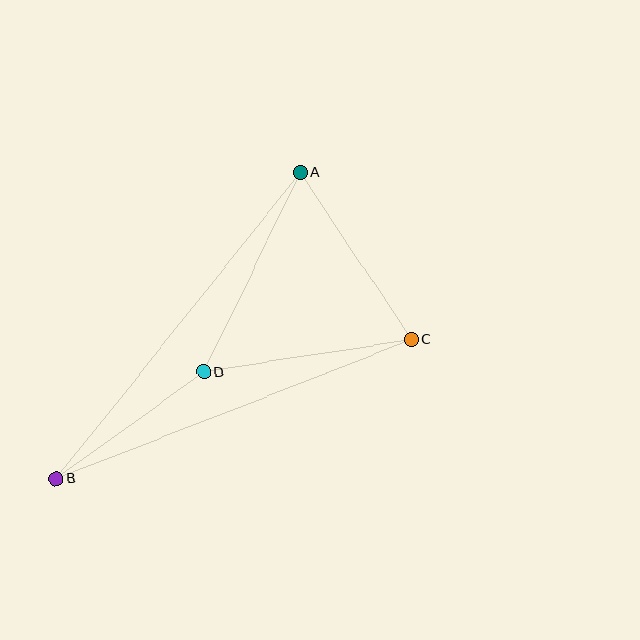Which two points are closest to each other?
Points B and D are closest to each other.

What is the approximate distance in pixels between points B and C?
The distance between B and C is approximately 382 pixels.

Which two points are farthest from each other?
Points A and B are farthest from each other.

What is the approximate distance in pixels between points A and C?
The distance between A and C is approximately 201 pixels.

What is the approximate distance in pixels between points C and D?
The distance between C and D is approximately 210 pixels.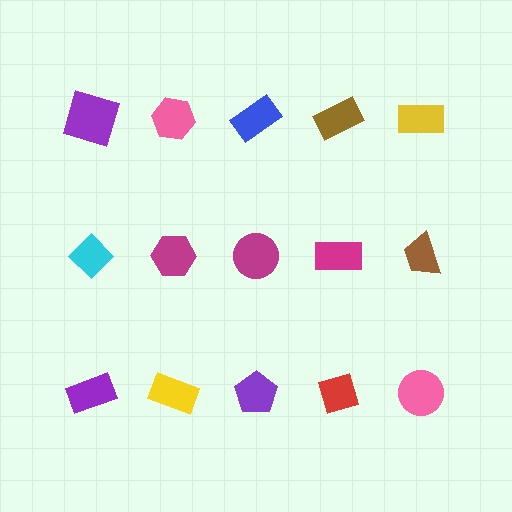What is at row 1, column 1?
A purple square.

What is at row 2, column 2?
A magenta hexagon.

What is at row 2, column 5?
A brown trapezoid.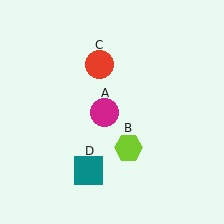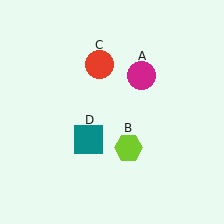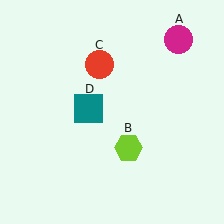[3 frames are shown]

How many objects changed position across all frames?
2 objects changed position: magenta circle (object A), teal square (object D).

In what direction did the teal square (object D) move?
The teal square (object D) moved up.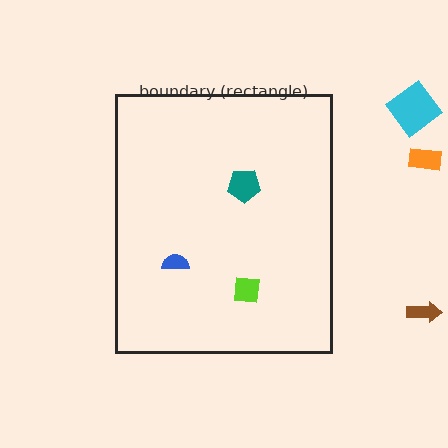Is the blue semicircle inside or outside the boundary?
Inside.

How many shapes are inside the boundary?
3 inside, 3 outside.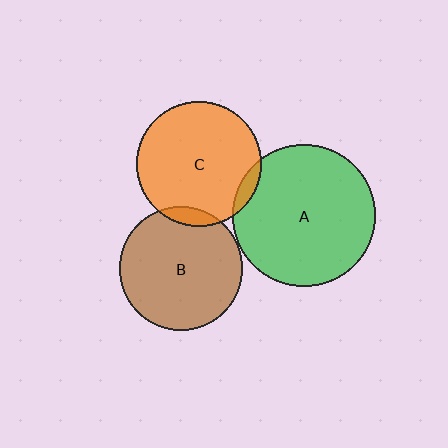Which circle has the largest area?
Circle A (green).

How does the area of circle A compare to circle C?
Approximately 1.3 times.